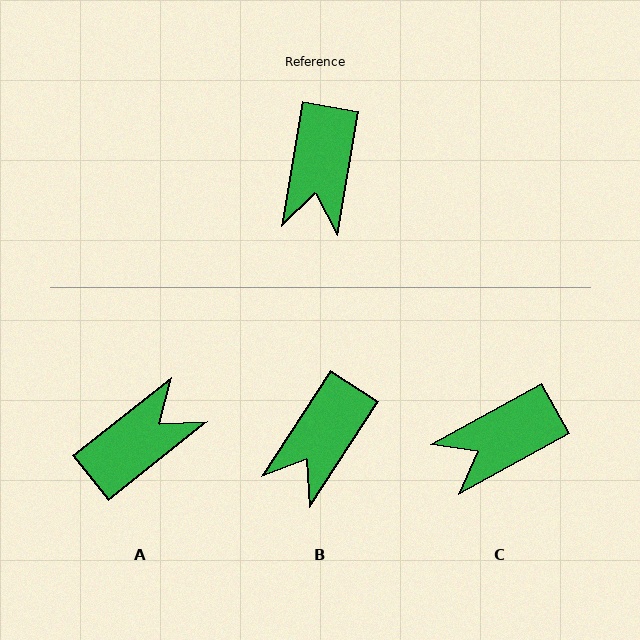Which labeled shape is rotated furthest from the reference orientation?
A, about 138 degrees away.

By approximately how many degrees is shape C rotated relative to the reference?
Approximately 52 degrees clockwise.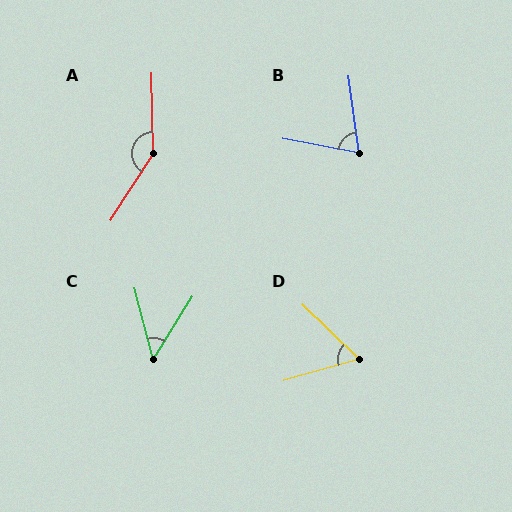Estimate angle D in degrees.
Approximately 60 degrees.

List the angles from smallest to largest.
C (46°), D (60°), B (72°), A (146°).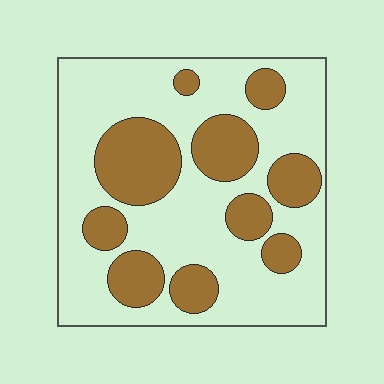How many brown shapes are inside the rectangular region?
10.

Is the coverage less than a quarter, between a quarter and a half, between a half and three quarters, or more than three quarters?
Between a quarter and a half.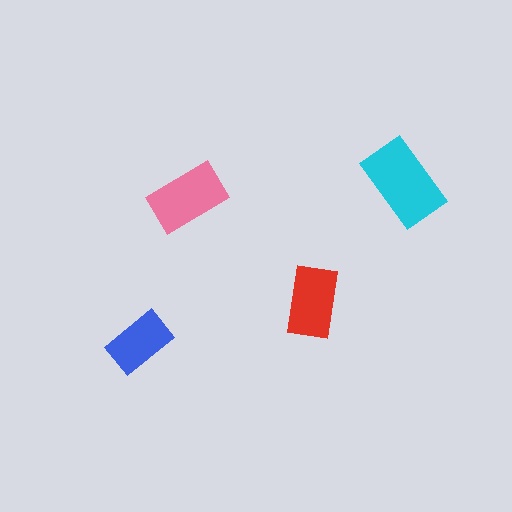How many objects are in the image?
There are 4 objects in the image.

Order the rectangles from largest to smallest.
the cyan one, the pink one, the red one, the blue one.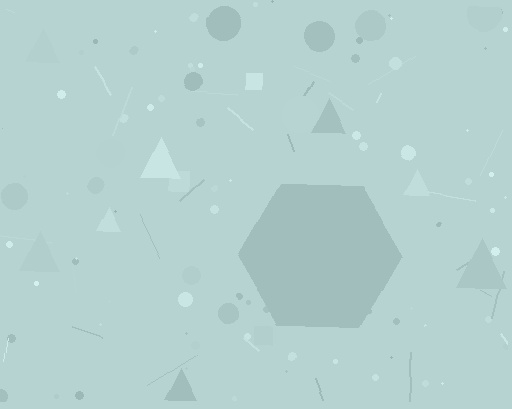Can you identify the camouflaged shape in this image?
The camouflaged shape is a hexagon.